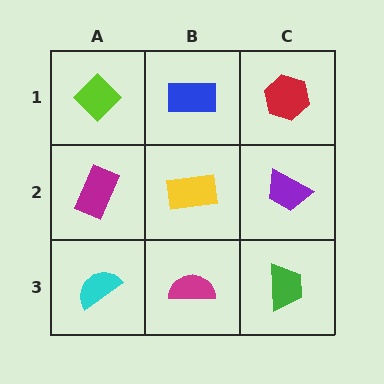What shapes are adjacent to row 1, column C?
A purple trapezoid (row 2, column C), a blue rectangle (row 1, column B).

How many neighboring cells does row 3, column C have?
2.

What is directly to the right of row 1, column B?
A red hexagon.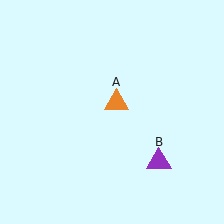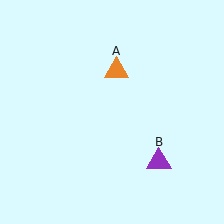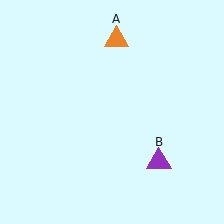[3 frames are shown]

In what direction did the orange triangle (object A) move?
The orange triangle (object A) moved up.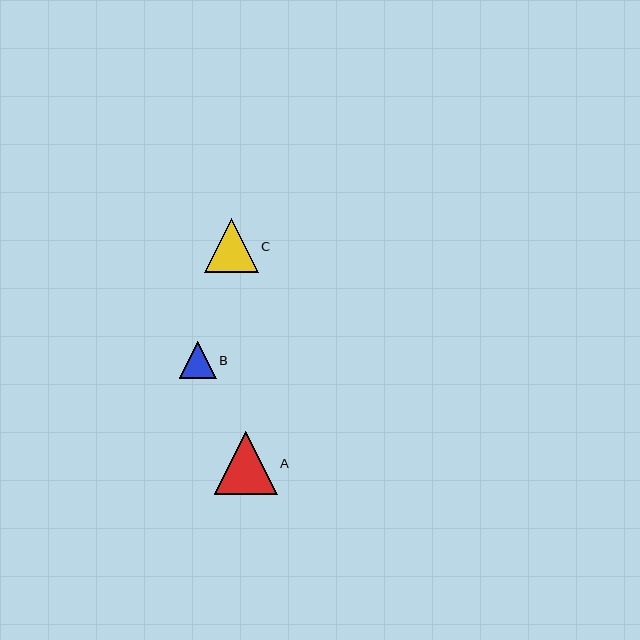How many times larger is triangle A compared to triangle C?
Triangle A is approximately 1.2 times the size of triangle C.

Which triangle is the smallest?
Triangle B is the smallest with a size of approximately 37 pixels.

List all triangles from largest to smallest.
From largest to smallest: A, C, B.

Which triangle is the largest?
Triangle A is the largest with a size of approximately 63 pixels.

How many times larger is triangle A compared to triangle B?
Triangle A is approximately 1.7 times the size of triangle B.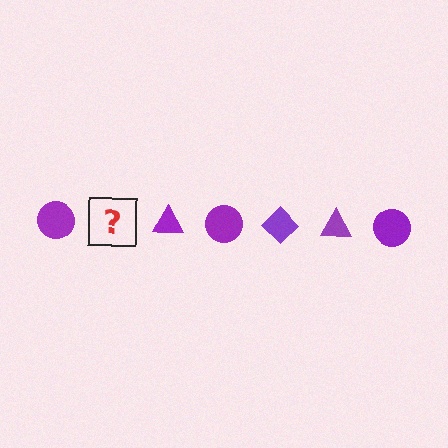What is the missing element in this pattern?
The missing element is a purple diamond.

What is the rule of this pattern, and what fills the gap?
The rule is that the pattern cycles through circle, diamond, triangle shapes in purple. The gap should be filled with a purple diamond.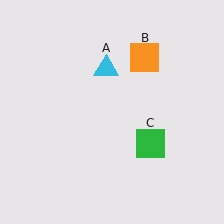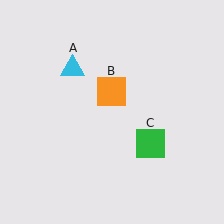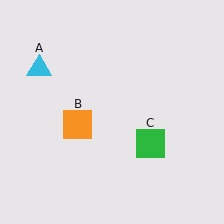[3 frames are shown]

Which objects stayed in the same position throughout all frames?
Green square (object C) remained stationary.